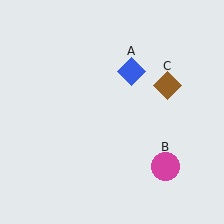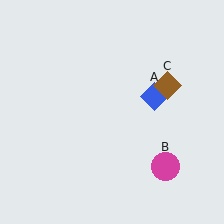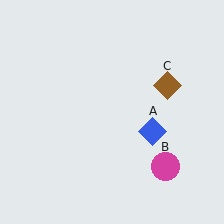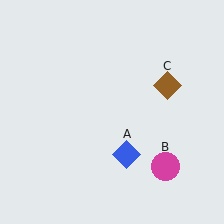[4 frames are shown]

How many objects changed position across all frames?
1 object changed position: blue diamond (object A).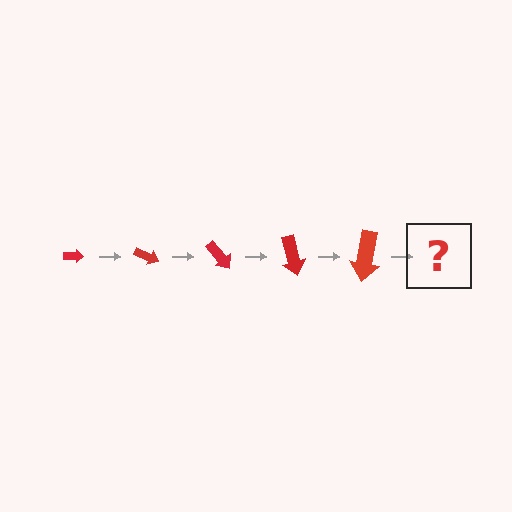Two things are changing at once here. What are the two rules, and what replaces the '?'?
The two rules are that the arrow grows larger each step and it rotates 25 degrees each step. The '?' should be an arrow, larger than the previous one and rotated 125 degrees from the start.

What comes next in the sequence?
The next element should be an arrow, larger than the previous one and rotated 125 degrees from the start.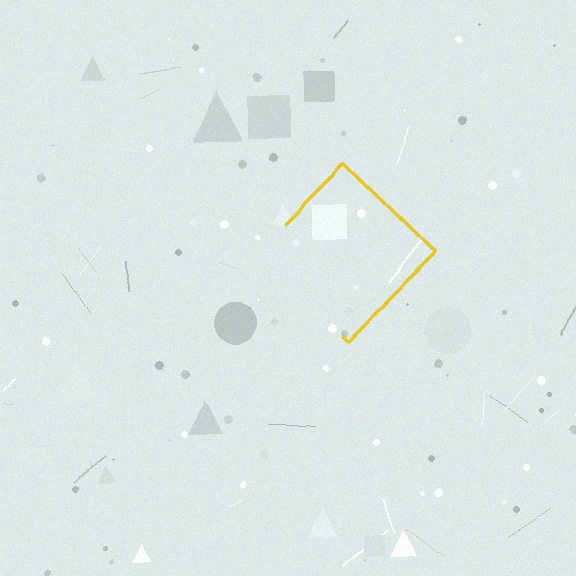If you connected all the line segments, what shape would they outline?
They would outline a diamond.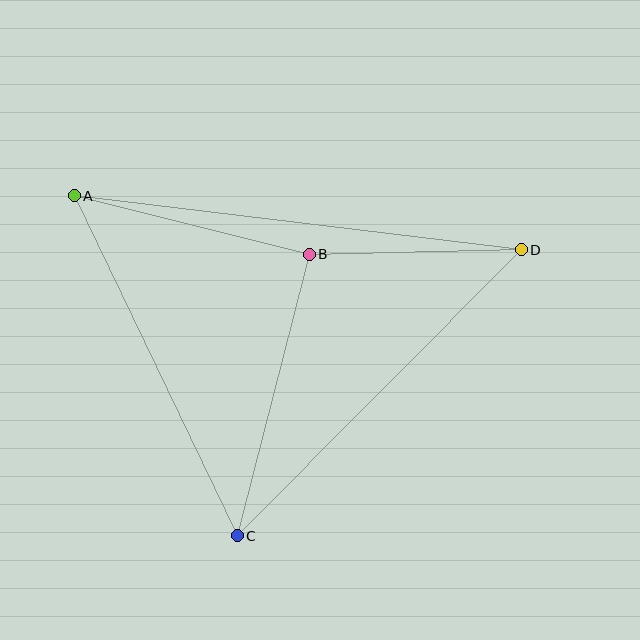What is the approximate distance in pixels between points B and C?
The distance between B and C is approximately 290 pixels.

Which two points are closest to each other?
Points B and D are closest to each other.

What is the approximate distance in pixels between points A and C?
The distance between A and C is approximately 377 pixels.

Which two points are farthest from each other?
Points A and D are farthest from each other.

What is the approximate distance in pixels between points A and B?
The distance between A and B is approximately 242 pixels.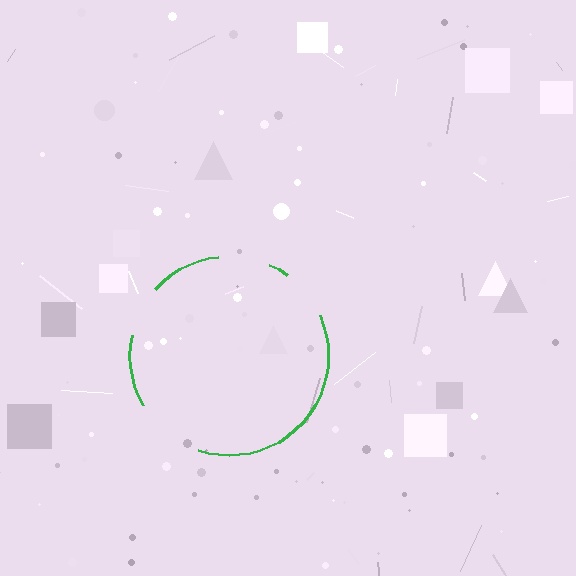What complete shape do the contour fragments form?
The contour fragments form a circle.